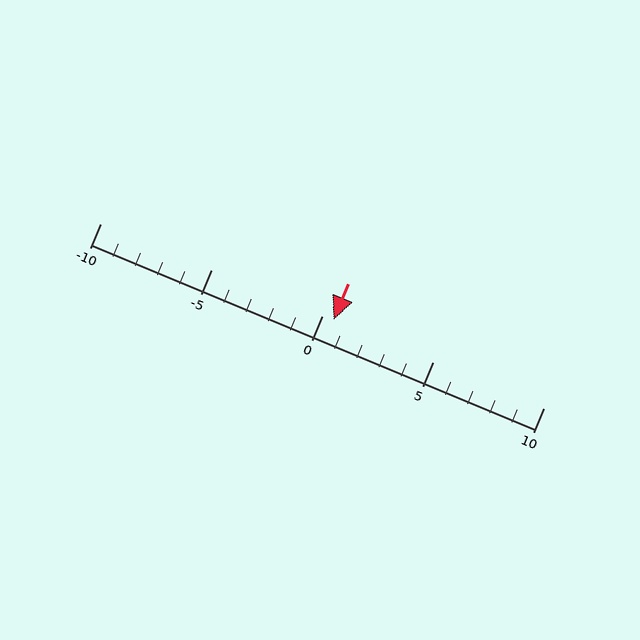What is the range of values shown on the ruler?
The ruler shows values from -10 to 10.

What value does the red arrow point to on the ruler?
The red arrow points to approximately 0.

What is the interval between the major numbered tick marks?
The major tick marks are spaced 5 units apart.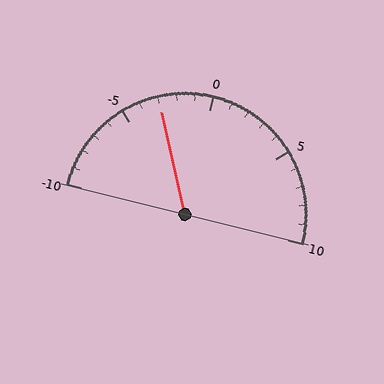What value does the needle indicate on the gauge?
The needle indicates approximately -3.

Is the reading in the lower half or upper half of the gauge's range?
The reading is in the lower half of the range (-10 to 10).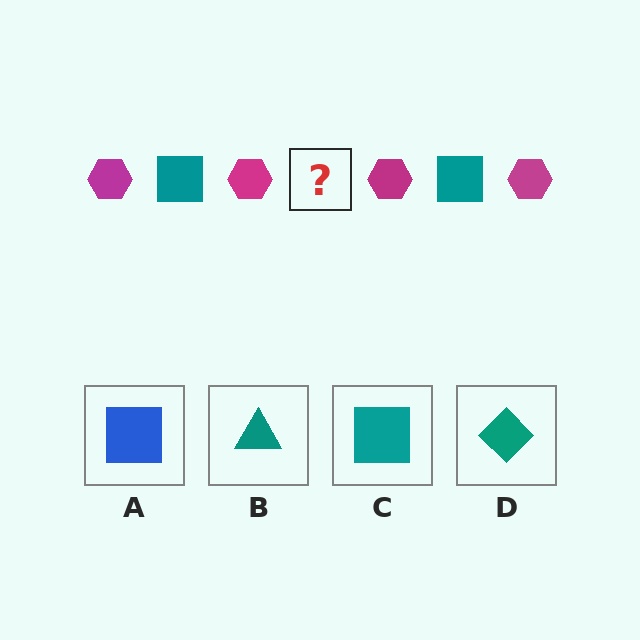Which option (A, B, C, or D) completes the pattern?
C.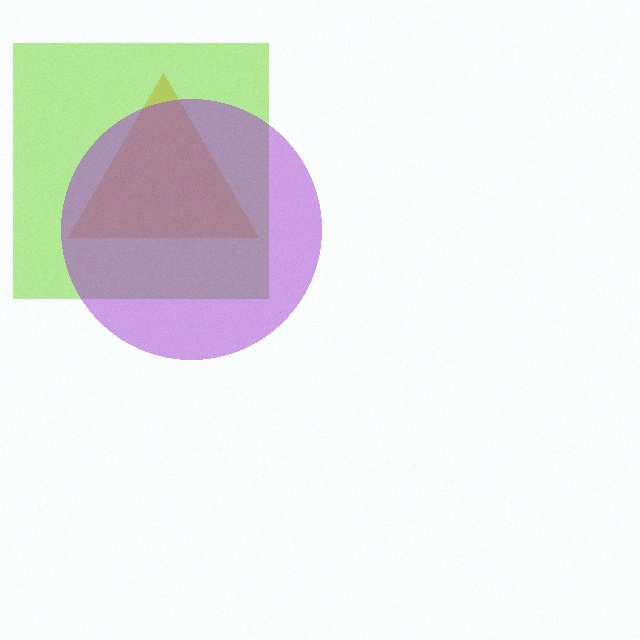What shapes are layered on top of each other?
The layered shapes are: an orange triangle, a lime square, a purple circle.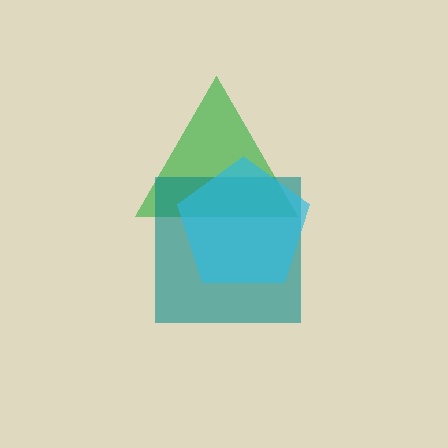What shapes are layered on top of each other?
The layered shapes are: a green triangle, a teal square, a cyan pentagon.